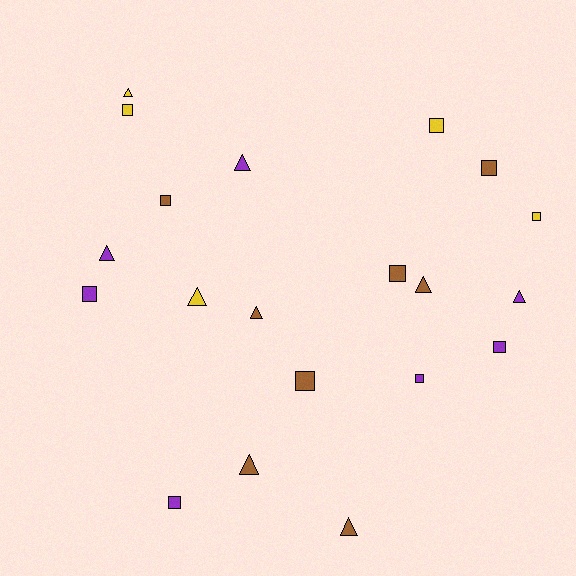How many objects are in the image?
There are 20 objects.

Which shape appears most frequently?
Square, with 11 objects.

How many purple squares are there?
There are 4 purple squares.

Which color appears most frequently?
Brown, with 8 objects.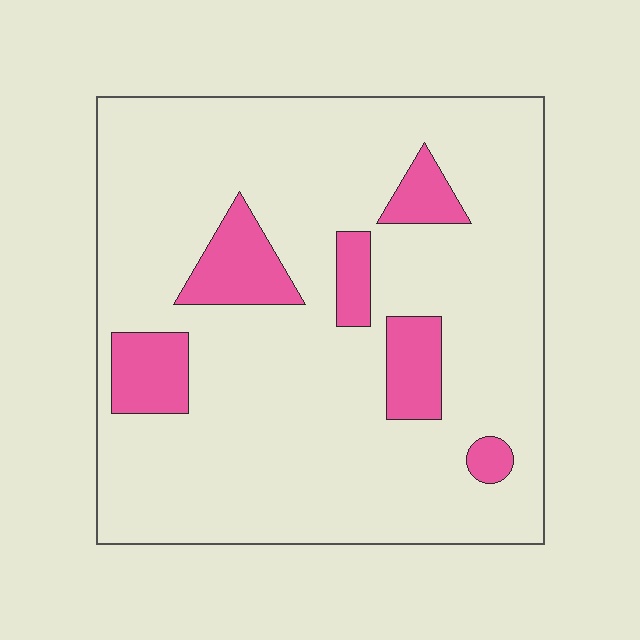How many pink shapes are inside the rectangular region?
6.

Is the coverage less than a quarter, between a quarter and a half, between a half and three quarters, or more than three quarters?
Less than a quarter.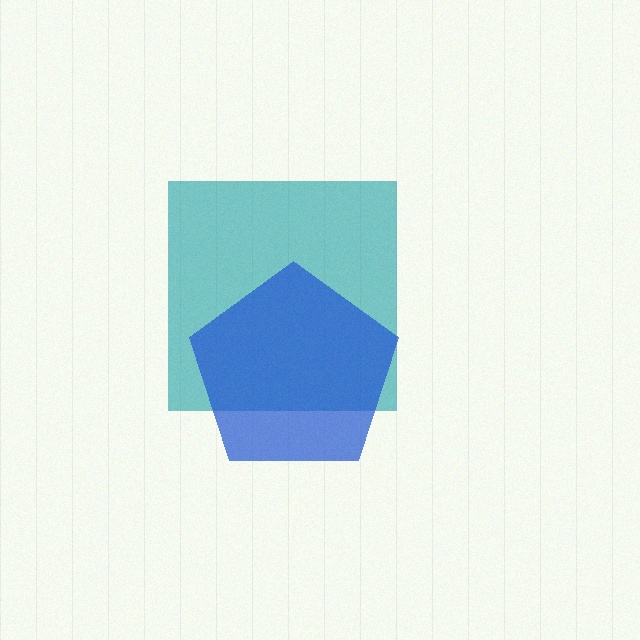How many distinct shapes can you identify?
There are 2 distinct shapes: a teal square, a blue pentagon.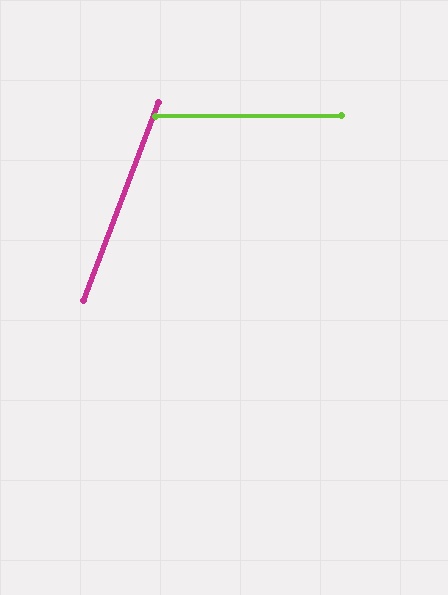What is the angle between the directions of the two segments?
Approximately 69 degrees.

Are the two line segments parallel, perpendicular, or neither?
Neither parallel nor perpendicular — they differ by about 69°.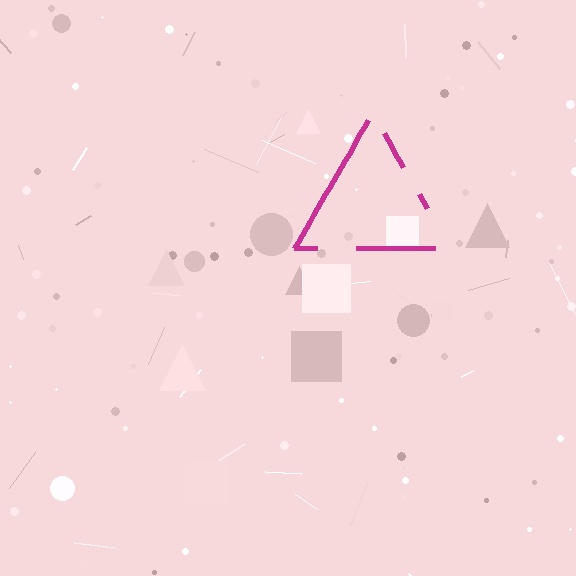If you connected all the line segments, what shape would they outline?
They would outline a triangle.